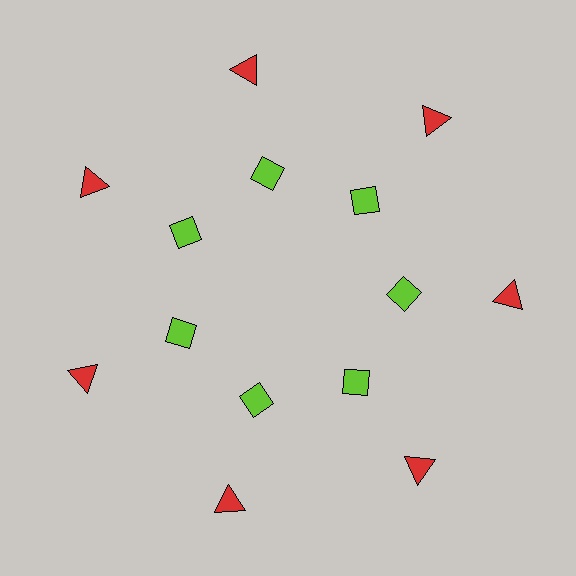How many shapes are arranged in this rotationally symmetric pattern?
There are 14 shapes, arranged in 7 groups of 2.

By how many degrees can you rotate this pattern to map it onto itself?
The pattern maps onto itself every 51 degrees of rotation.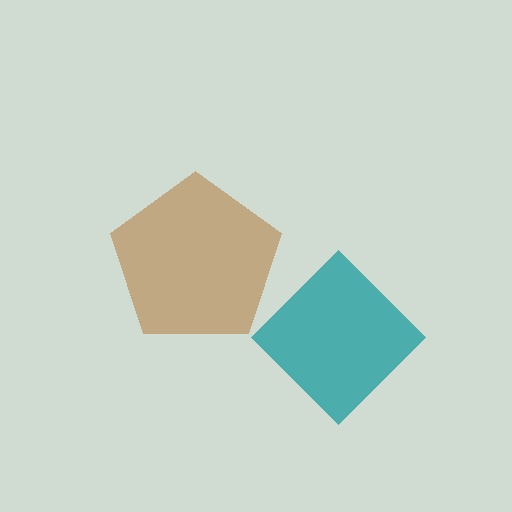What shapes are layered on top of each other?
The layered shapes are: a brown pentagon, a teal diamond.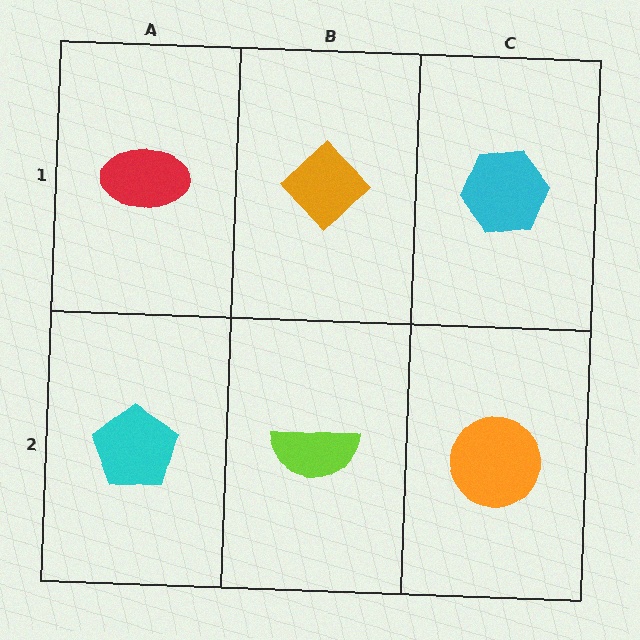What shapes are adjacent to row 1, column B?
A lime semicircle (row 2, column B), a red ellipse (row 1, column A), a cyan hexagon (row 1, column C).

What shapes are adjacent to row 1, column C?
An orange circle (row 2, column C), an orange diamond (row 1, column B).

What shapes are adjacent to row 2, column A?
A red ellipse (row 1, column A), a lime semicircle (row 2, column B).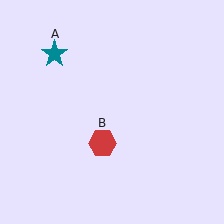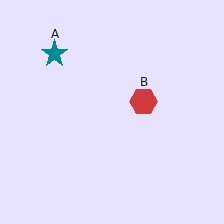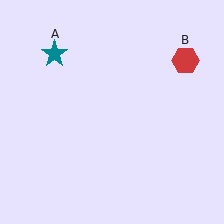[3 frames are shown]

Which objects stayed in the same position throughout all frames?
Teal star (object A) remained stationary.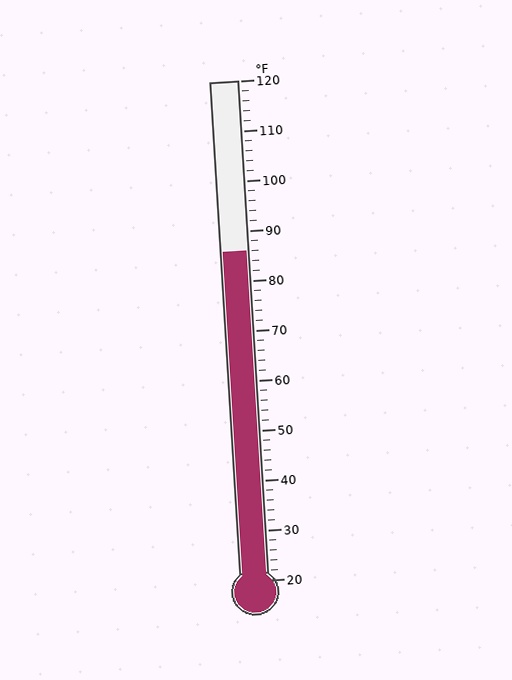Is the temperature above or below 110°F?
The temperature is below 110°F.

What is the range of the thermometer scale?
The thermometer scale ranges from 20°F to 120°F.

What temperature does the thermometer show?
The thermometer shows approximately 86°F.